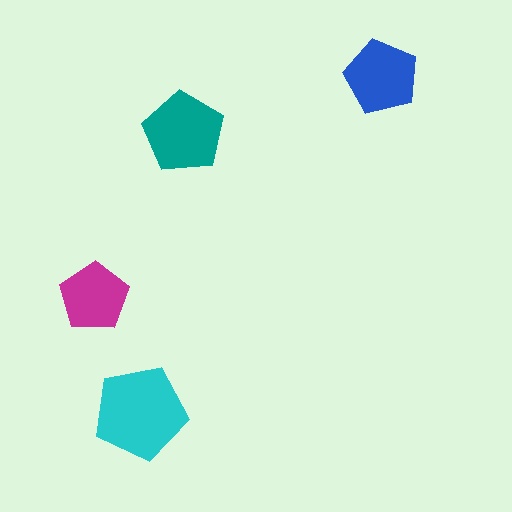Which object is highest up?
The blue pentagon is topmost.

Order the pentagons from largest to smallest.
the cyan one, the teal one, the blue one, the magenta one.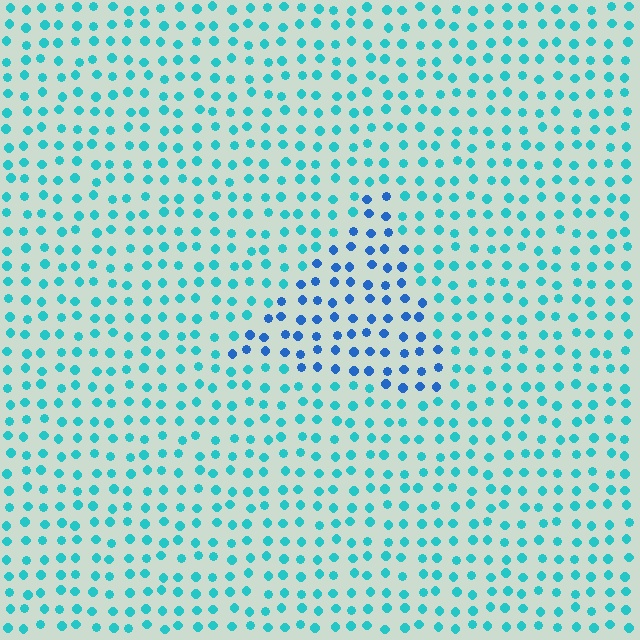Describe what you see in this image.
The image is filled with small cyan elements in a uniform arrangement. A triangle-shaped region is visible where the elements are tinted to a slightly different hue, forming a subtle color boundary.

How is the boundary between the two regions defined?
The boundary is defined purely by a slight shift in hue (about 35 degrees). Spacing, size, and orientation are identical on both sides.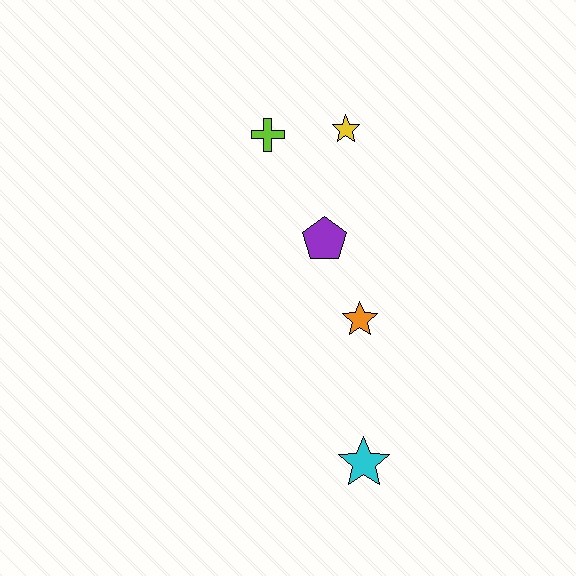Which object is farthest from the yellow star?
The cyan star is farthest from the yellow star.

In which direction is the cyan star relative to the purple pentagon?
The cyan star is below the purple pentagon.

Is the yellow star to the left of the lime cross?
No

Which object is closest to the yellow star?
The lime cross is closest to the yellow star.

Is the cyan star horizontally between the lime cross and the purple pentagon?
No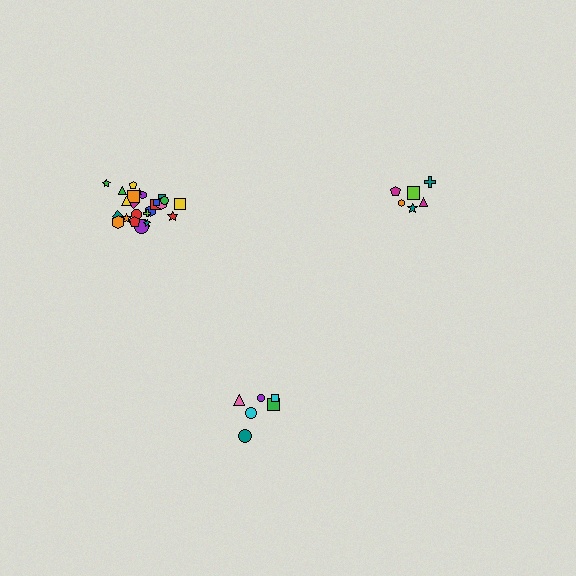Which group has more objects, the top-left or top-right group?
The top-left group.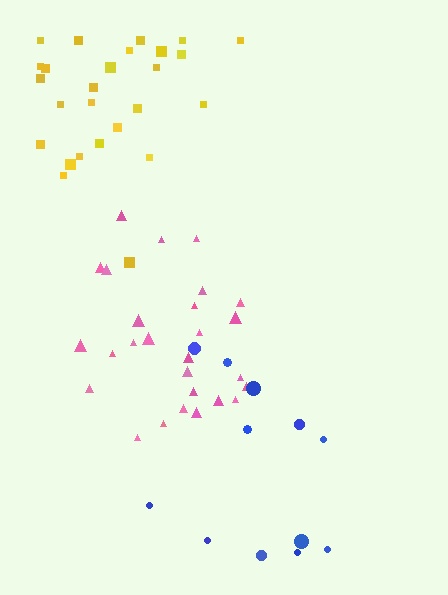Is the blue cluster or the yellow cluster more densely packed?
Yellow.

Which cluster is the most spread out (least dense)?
Blue.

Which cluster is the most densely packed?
Yellow.